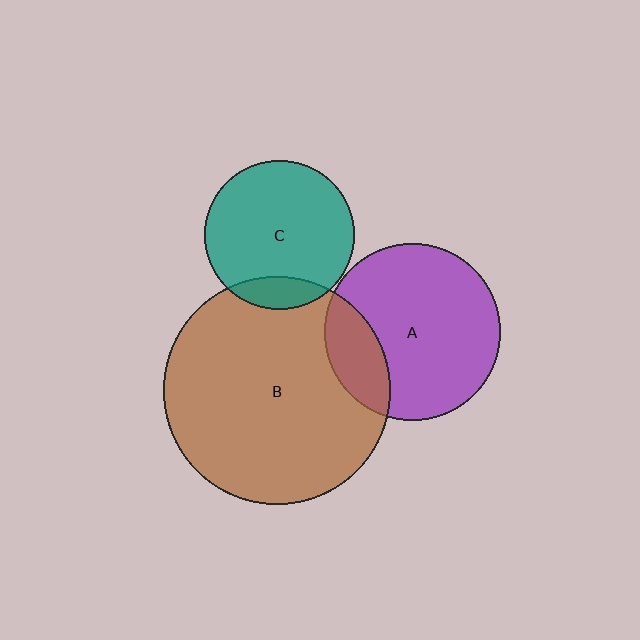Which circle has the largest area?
Circle B (brown).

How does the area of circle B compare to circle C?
Approximately 2.3 times.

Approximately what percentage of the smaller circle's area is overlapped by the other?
Approximately 20%.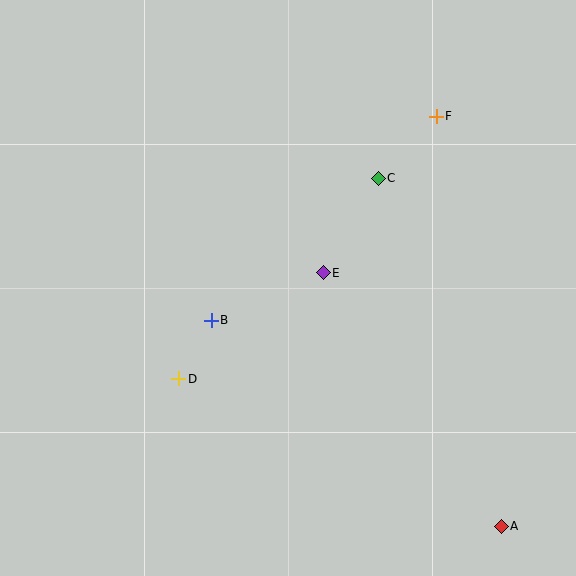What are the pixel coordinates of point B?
Point B is at (211, 320).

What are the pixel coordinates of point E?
Point E is at (323, 273).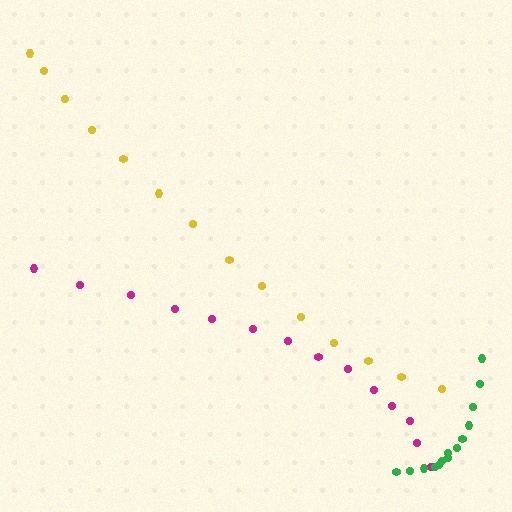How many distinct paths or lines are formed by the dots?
There are 3 distinct paths.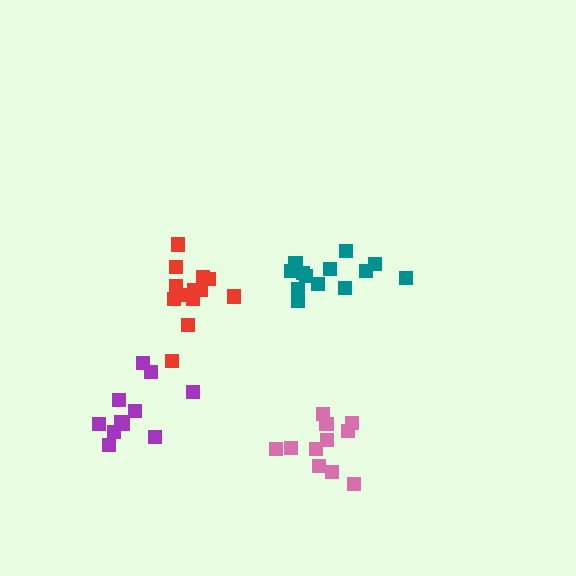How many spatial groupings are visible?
There are 4 spatial groupings.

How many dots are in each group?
Group 1: 13 dots, Group 2: 11 dots, Group 3: 13 dots, Group 4: 11 dots (48 total).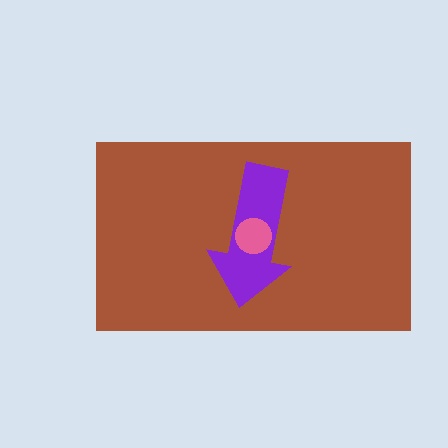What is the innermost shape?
The pink circle.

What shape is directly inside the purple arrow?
The pink circle.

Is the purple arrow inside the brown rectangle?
Yes.